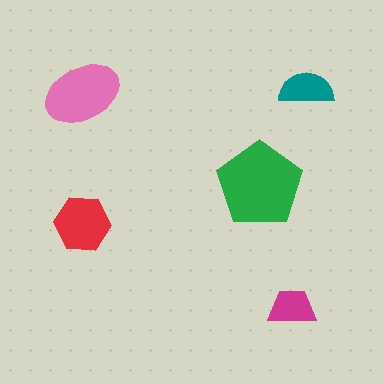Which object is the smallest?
The magenta trapezoid.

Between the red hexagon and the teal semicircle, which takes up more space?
The red hexagon.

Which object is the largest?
The green pentagon.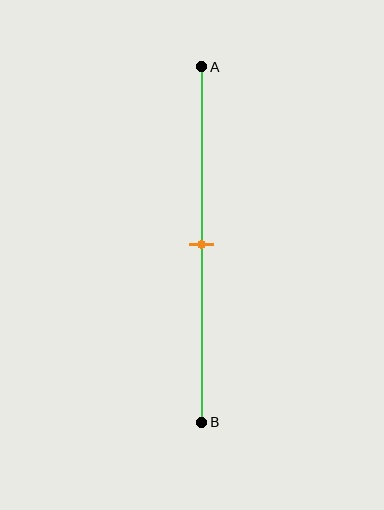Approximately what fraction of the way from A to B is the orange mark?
The orange mark is approximately 50% of the way from A to B.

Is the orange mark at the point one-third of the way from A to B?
No, the mark is at about 50% from A, not at the 33% one-third point.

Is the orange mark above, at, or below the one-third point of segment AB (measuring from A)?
The orange mark is below the one-third point of segment AB.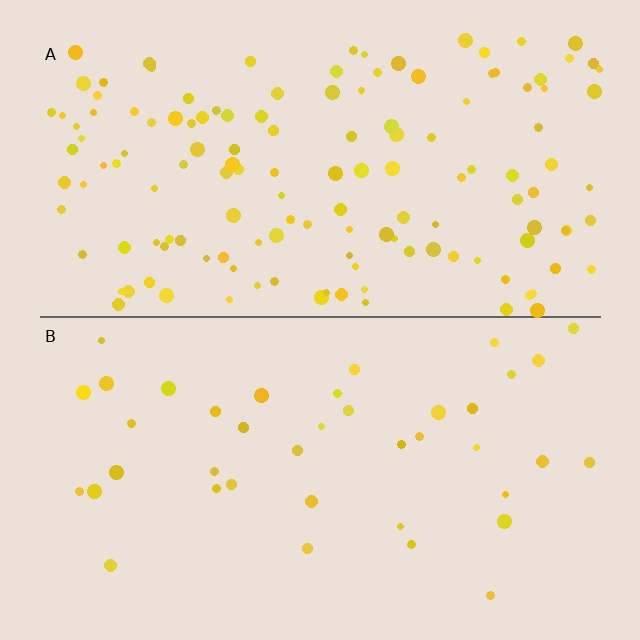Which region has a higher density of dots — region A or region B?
A (the top).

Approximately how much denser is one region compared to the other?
Approximately 3.5× — region A over region B.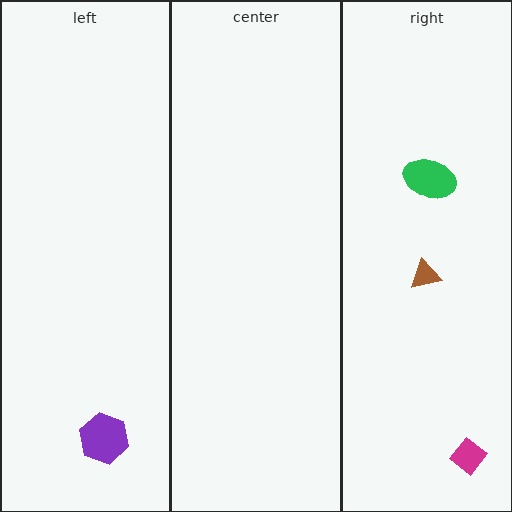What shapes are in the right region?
The magenta diamond, the brown triangle, the green ellipse.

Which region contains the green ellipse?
The right region.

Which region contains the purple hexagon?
The left region.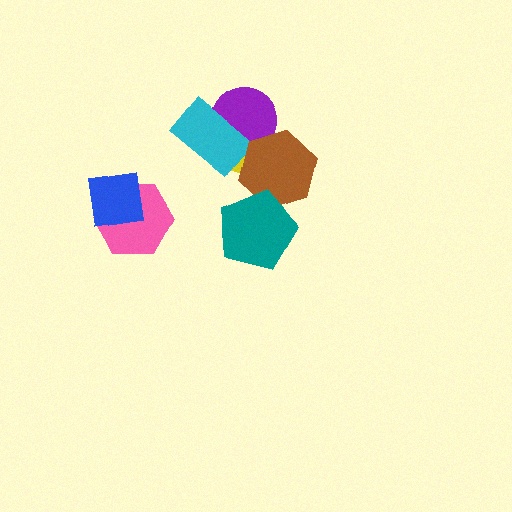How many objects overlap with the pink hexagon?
1 object overlaps with the pink hexagon.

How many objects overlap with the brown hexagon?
3 objects overlap with the brown hexagon.